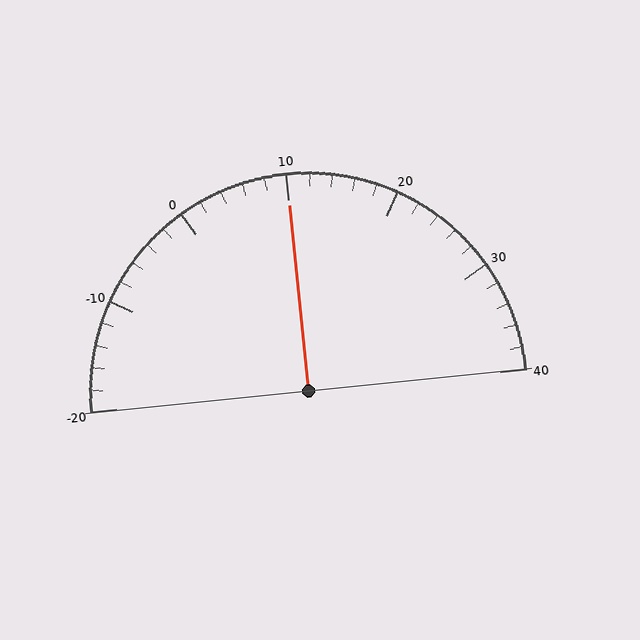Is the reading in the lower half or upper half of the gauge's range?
The reading is in the upper half of the range (-20 to 40).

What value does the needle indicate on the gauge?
The needle indicates approximately 10.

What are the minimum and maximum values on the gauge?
The gauge ranges from -20 to 40.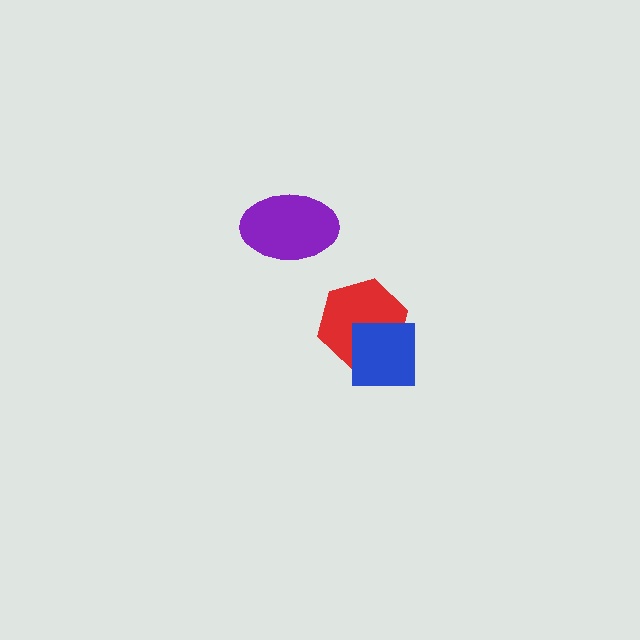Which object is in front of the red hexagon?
The blue square is in front of the red hexagon.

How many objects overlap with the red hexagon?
1 object overlaps with the red hexagon.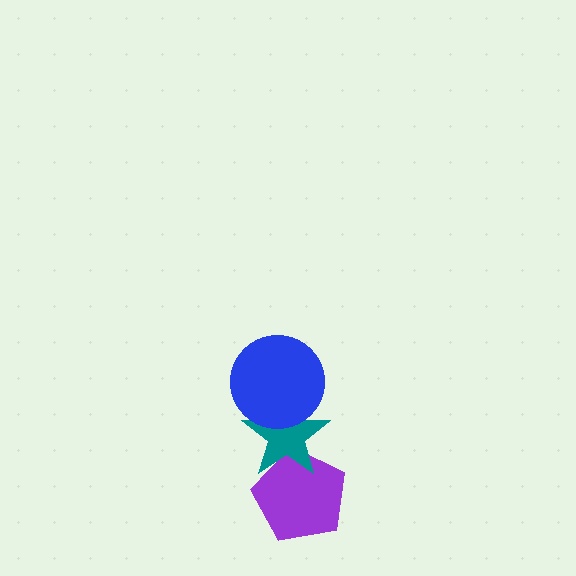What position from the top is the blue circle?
The blue circle is 1st from the top.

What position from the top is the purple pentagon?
The purple pentagon is 3rd from the top.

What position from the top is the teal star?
The teal star is 2nd from the top.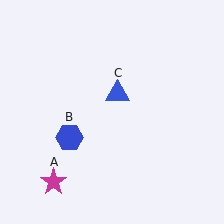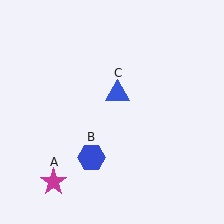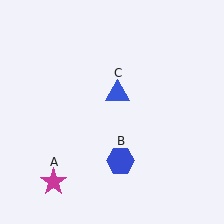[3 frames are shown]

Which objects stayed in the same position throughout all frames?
Magenta star (object A) and blue triangle (object C) remained stationary.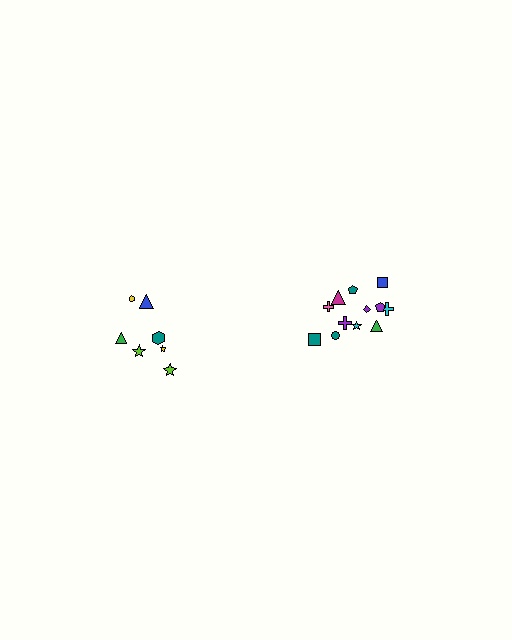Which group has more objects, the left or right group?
The right group.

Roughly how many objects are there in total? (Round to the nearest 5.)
Roughly 20 objects in total.